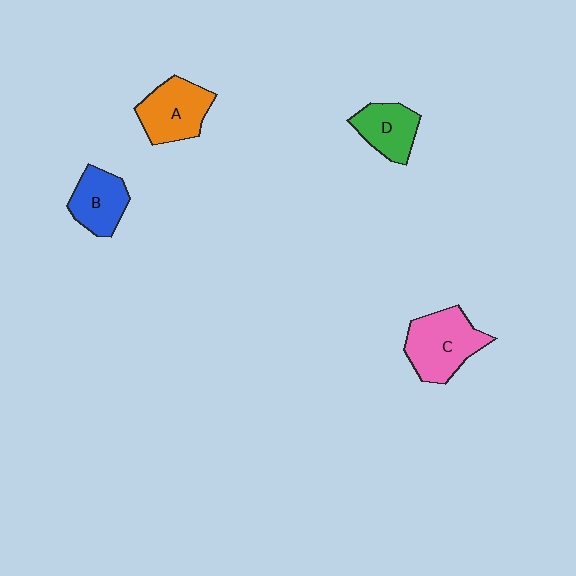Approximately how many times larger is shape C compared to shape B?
Approximately 1.4 times.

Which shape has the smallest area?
Shape D (green).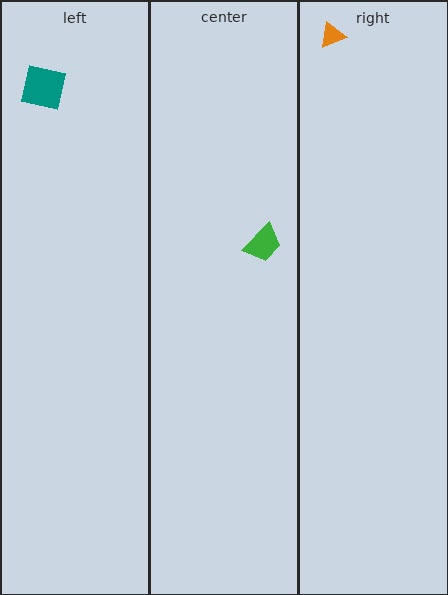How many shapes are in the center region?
1.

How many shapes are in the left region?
1.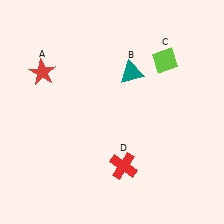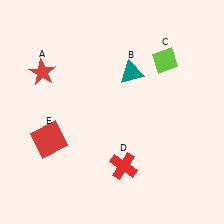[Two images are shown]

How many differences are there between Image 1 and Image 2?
There is 1 difference between the two images.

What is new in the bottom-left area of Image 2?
A red square (E) was added in the bottom-left area of Image 2.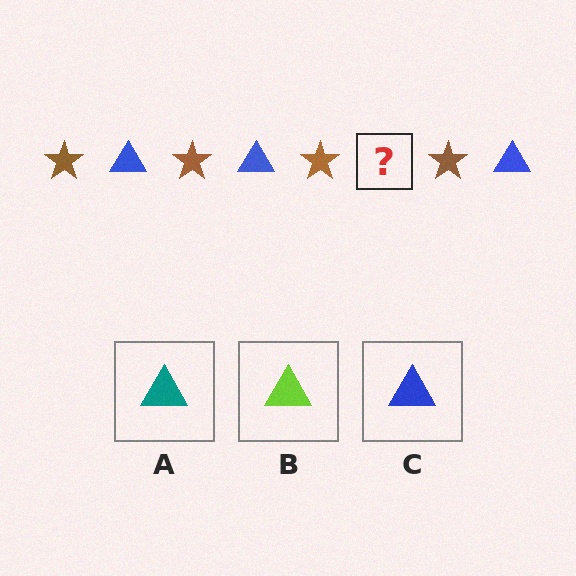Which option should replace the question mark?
Option C.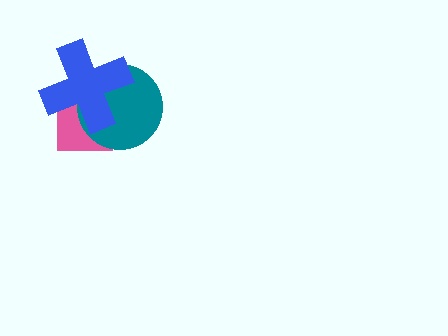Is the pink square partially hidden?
Yes, it is partially covered by another shape.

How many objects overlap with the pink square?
2 objects overlap with the pink square.